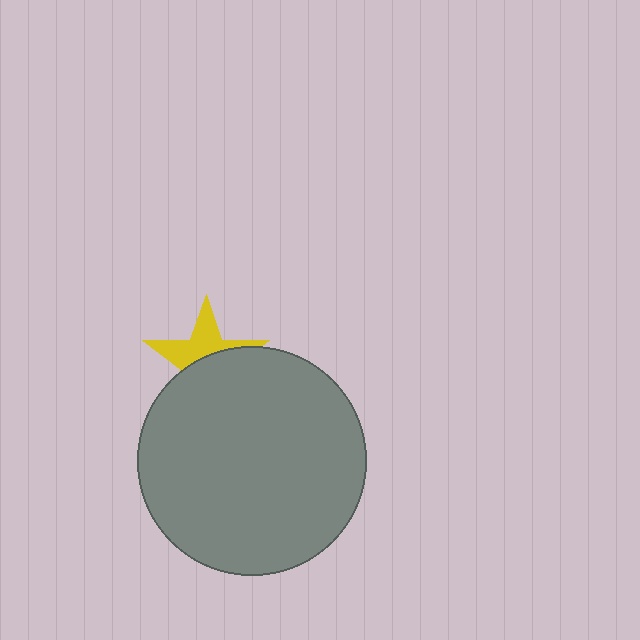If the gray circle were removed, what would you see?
You would see the complete yellow star.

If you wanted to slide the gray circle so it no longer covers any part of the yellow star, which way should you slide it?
Slide it down — that is the most direct way to separate the two shapes.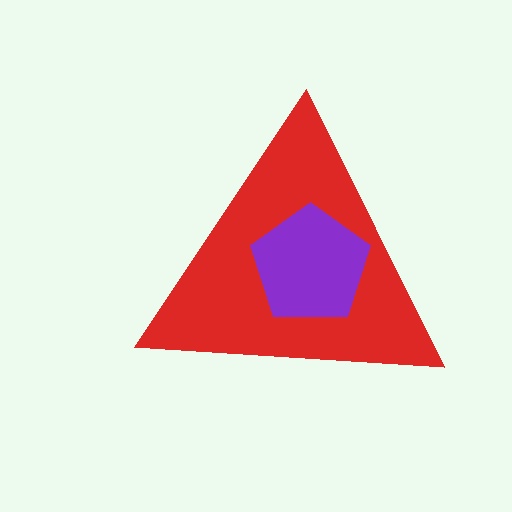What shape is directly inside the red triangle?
The purple pentagon.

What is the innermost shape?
The purple pentagon.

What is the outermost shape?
The red triangle.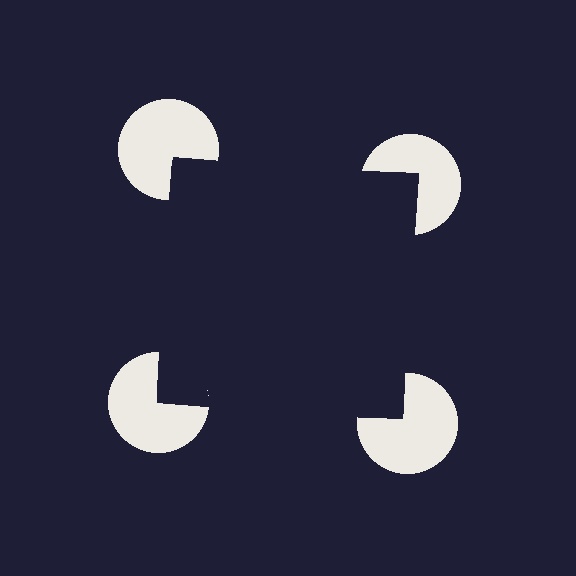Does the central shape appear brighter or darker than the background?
It typically appears slightly darker than the background, even though no actual brightness change is drawn.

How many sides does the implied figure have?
4 sides.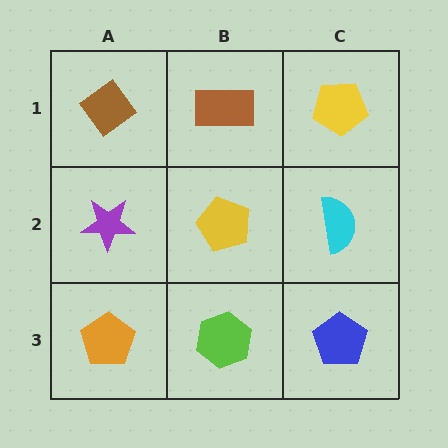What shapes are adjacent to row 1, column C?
A cyan semicircle (row 2, column C), a brown rectangle (row 1, column B).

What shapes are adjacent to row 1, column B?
A yellow pentagon (row 2, column B), a brown diamond (row 1, column A), a yellow pentagon (row 1, column C).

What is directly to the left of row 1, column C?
A brown rectangle.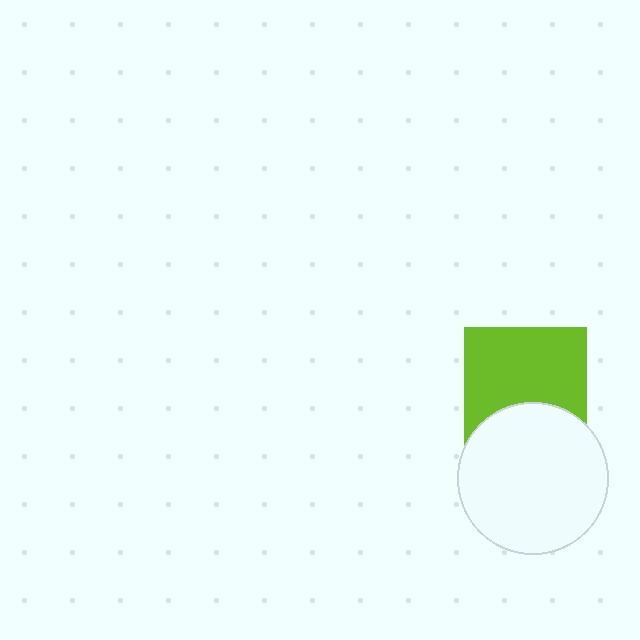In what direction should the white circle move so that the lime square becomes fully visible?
The white circle should move down. That is the shortest direction to clear the overlap and leave the lime square fully visible.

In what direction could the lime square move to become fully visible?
The lime square could move up. That would shift it out from behind the white circle entirely.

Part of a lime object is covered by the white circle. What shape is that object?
It is a square.